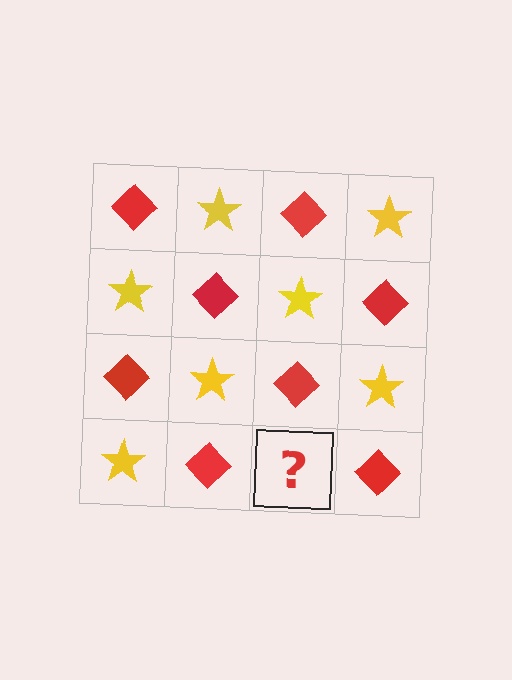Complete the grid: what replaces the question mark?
The question mark should be replaced with a yellow star.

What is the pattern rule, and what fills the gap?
The rule is that it alternates red diamond and yellow star in a checkerboard pattern. The gap should be filled with a yellow star.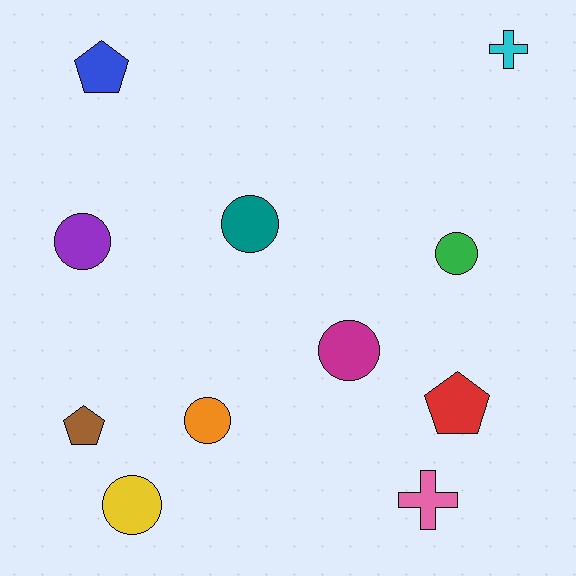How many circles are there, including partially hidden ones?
There are 6 circles.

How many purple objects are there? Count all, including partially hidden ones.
There is 1 purple object.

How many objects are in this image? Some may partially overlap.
There are 11 objects.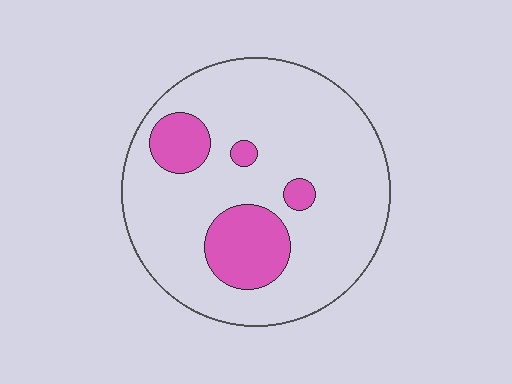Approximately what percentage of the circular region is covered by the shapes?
Approximately 20%.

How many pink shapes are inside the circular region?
4.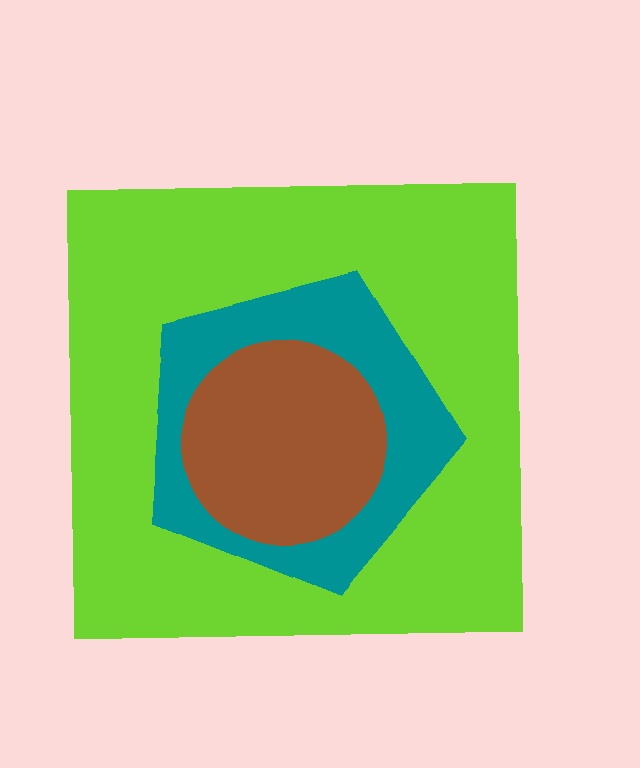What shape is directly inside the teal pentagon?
The brown circle.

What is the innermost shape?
The brown circle.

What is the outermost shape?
The lime square.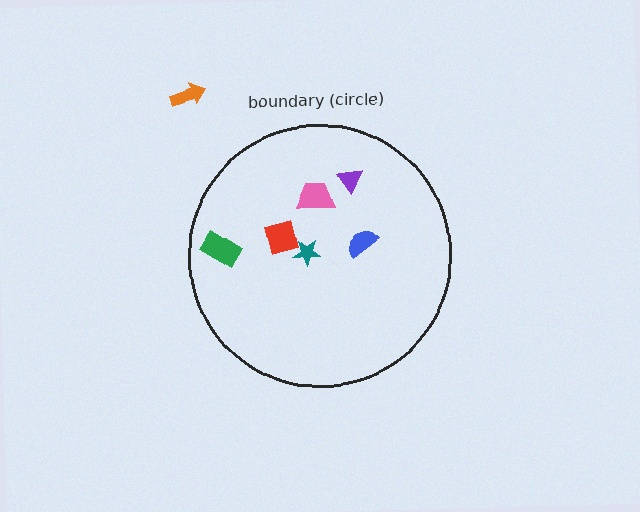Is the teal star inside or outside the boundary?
Inside.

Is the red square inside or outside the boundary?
Inside.